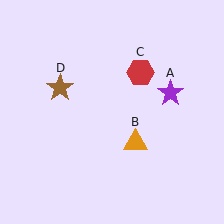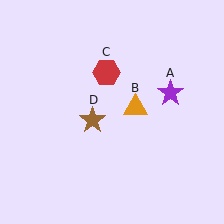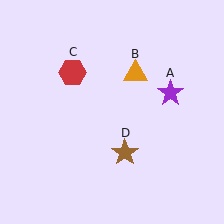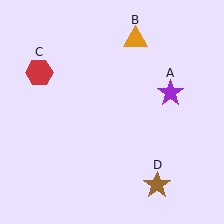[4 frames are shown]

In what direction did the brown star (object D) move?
The brown star (object D) moved down and to the right.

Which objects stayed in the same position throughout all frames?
Purple star (object A) remained stationary.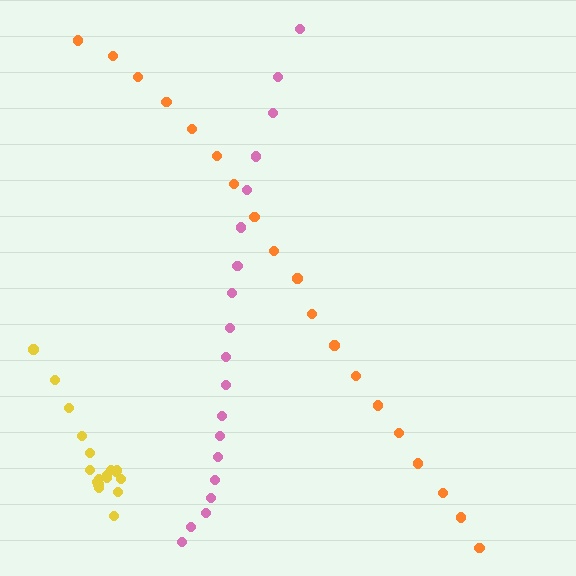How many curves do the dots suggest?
There are 3 distinct paths.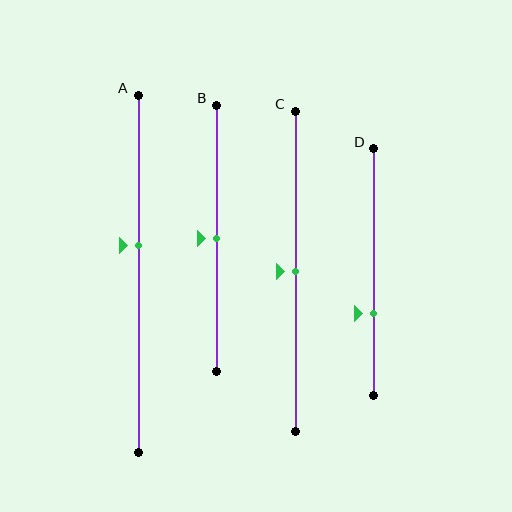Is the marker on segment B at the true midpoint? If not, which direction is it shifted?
Yes, the marker on segment B is at the true midpoint.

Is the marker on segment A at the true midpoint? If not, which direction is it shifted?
No, the marker on segment A is shifted upward by about 8% of the segment length.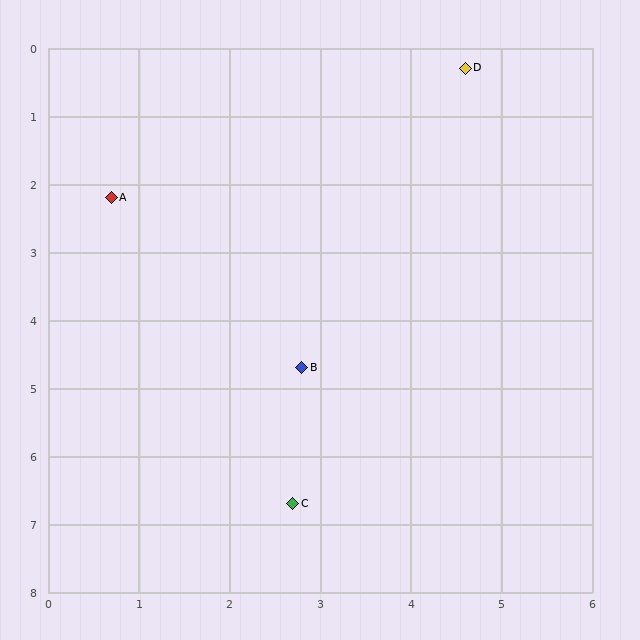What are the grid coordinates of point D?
Point D is at approximately (4.6, 0.3).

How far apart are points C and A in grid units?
Points C and A are about 4.9 grid units apart.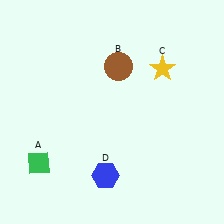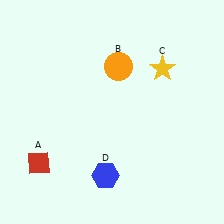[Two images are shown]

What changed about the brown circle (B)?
In Image 1, B is brown. In Image 2, it changed to orange.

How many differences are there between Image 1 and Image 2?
There are 2 differences between the two images.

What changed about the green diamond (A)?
In Image 1, A is green. In Image 2, it changed to red.